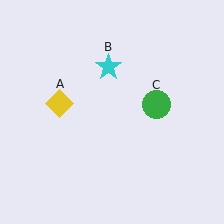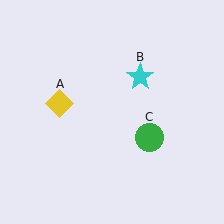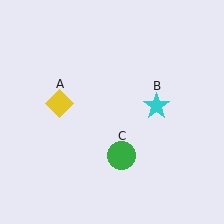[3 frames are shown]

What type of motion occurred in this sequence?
The cyan star (object B), green circle (object C) rotated clockwise around the center of the scene.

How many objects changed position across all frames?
2 objects changed position: cyan star (object B), green circle (object C).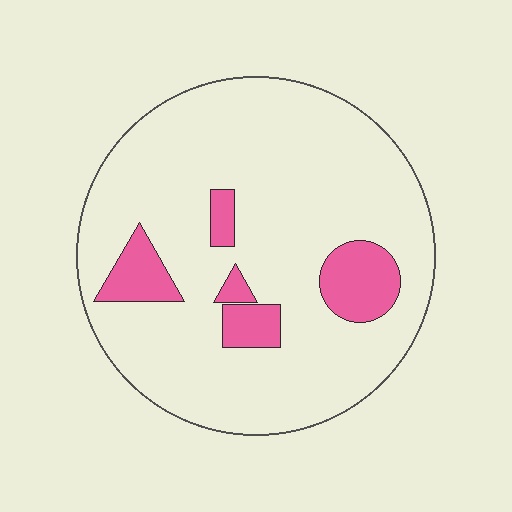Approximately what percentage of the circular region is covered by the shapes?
Approximately 15%.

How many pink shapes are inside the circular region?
5.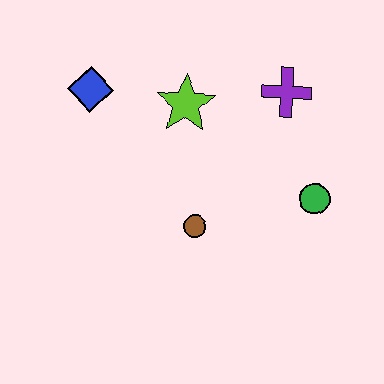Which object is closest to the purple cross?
The lime star is closest to the purple cross.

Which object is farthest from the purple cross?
The blue diamond is farthest from the purple cross.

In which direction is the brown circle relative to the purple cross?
The brown circle is below the purple cross.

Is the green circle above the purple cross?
No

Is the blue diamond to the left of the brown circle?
Yes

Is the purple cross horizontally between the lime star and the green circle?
Yes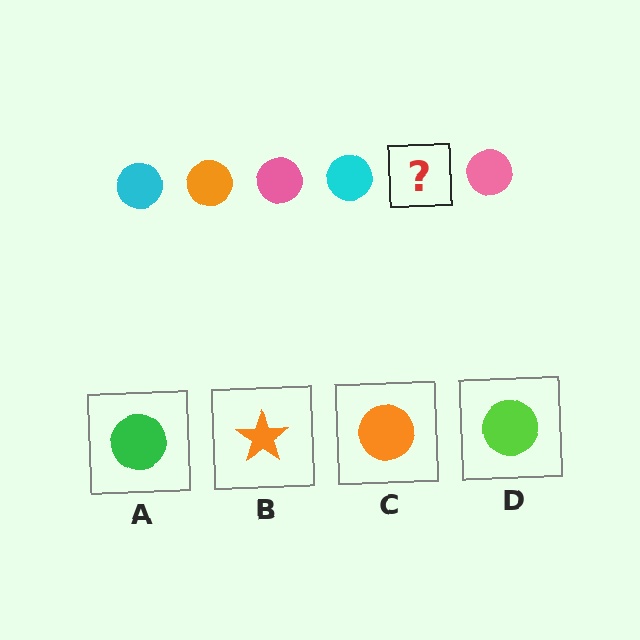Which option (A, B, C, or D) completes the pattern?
C.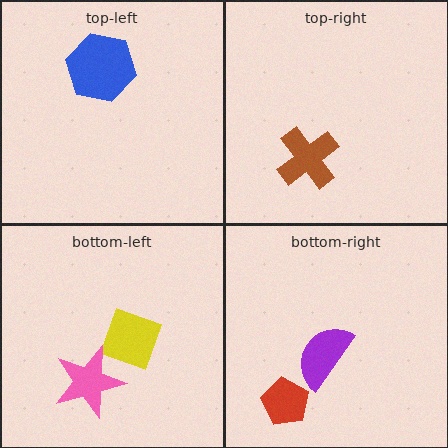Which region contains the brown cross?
The top-right region.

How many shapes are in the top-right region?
1.